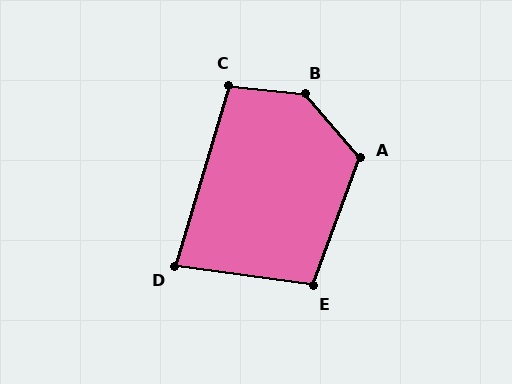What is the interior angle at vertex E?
Approximately 102 degrees (obtuse).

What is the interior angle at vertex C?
Approximately 101 degrees (obtuse).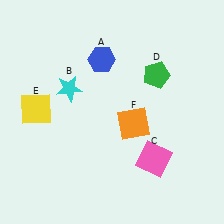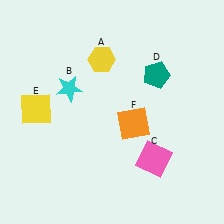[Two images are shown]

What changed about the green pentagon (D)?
In Image 1, D is green. In Image 2, it changed to teal.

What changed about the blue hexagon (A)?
In Image 1, A is blue. In Image 2, it changed to yellow.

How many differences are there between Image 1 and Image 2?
There are 2 differences between the two images.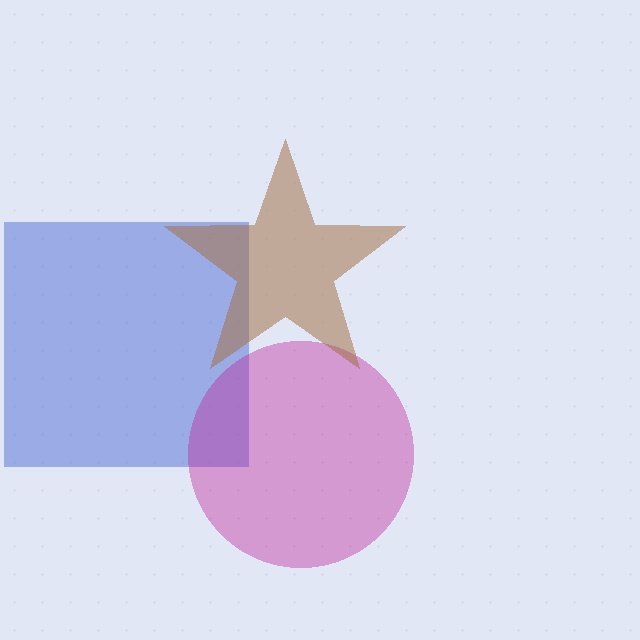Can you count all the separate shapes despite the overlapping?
Yes, there are 3 separate shapes.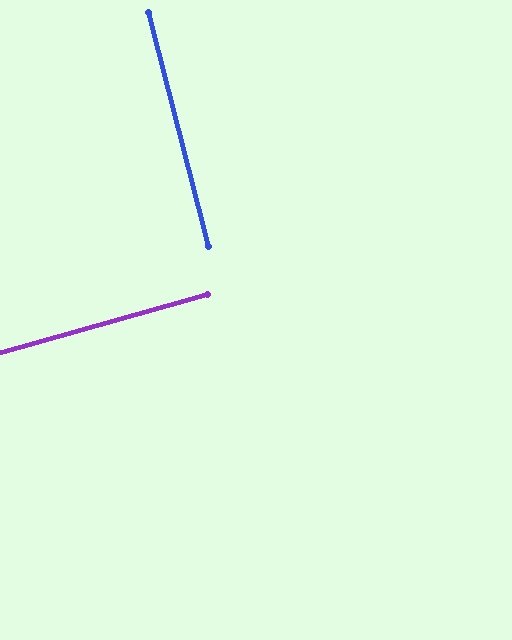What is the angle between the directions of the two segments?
Approximately 89 degrees.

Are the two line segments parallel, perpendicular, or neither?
Perpendicular — they meet at approximately 89°.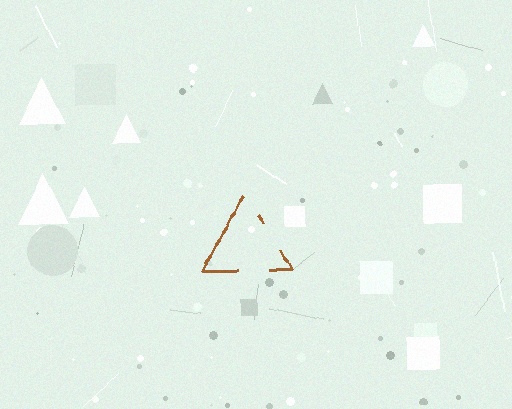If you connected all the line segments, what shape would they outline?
They would outline a triangle.